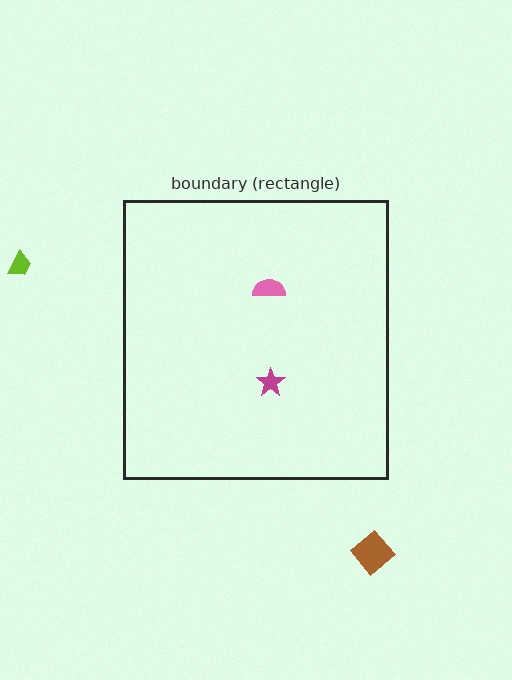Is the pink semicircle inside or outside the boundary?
Inside.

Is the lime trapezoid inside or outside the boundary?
Outside.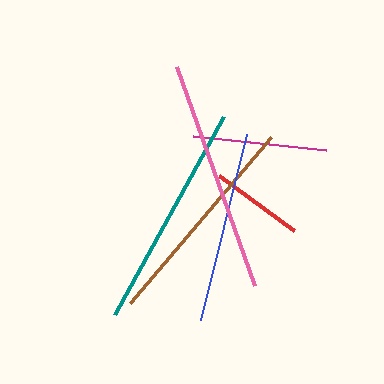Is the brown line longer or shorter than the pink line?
The pink line is longer than the brown line.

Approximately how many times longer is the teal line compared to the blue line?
The teal line is approximately 1.2 times the length of the blue line.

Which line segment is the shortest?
The red line is the shortest at approximately 93 pixels.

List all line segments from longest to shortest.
From longest to shortest: pink, teal, brown, blue, magenta, red.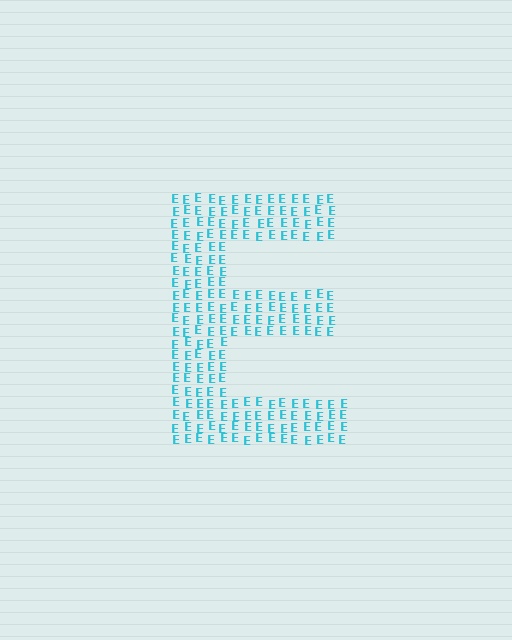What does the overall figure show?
The overall figure shows the letter E.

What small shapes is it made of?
It is made of small letter E's.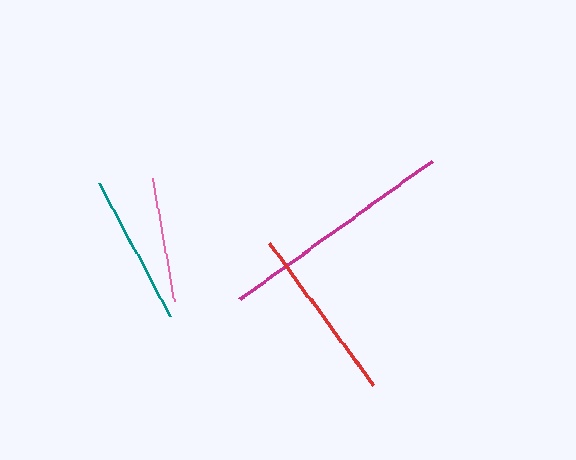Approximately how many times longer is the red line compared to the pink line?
The red line is approximately 1.4 times the length of the pink line.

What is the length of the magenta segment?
The magenta segment is approximately 237 pixels long.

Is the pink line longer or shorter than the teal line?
The teal line is longer than the pink line.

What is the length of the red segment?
The red segment is approximately 176 pixels long.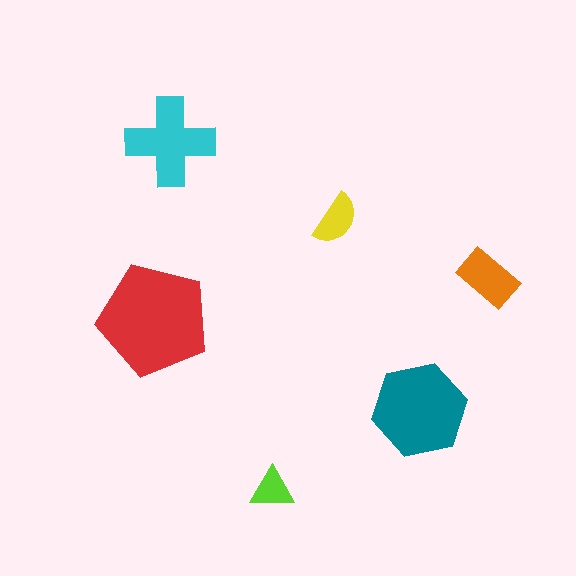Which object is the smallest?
The lime triangle.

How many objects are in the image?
There are 6 objects in the image.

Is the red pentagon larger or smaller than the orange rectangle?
Larger.